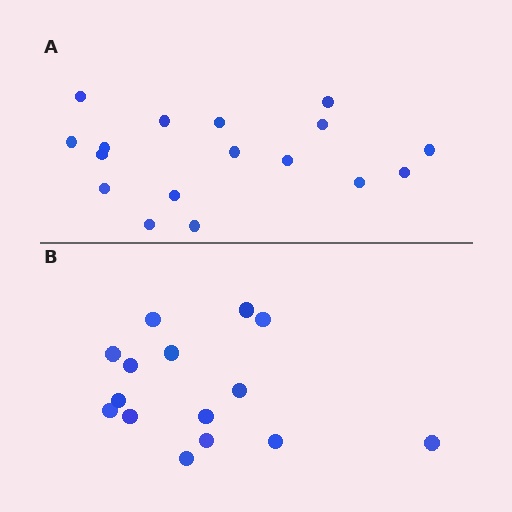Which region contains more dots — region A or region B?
Region A (the top region) has more dots.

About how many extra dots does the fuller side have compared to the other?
Region A has just a few more — roughly 2 or 3 more dots than region B.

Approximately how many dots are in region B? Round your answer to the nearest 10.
About 20 dots. (The exact count is 15, which rounds to 20.)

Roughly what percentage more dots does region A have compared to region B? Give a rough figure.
About 15% more.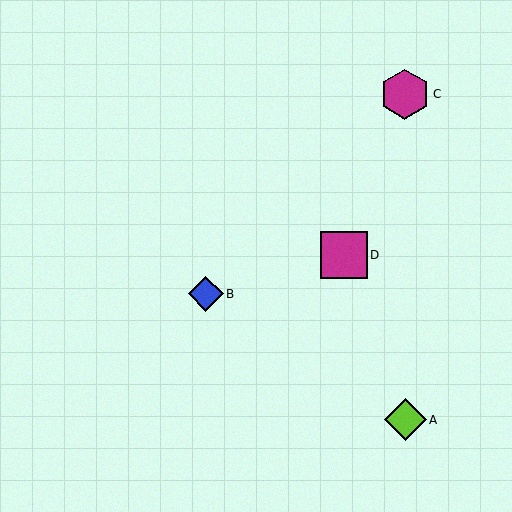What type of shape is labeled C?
Shape C is a magenta hexagon.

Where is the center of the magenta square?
The center of the magenta square is at (344, 255).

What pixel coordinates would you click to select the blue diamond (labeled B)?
Click at (206, 294) to select the blue diamond B.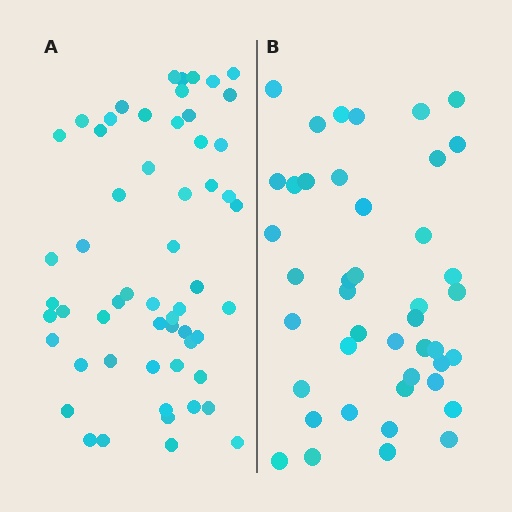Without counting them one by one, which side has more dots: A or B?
Region A (the left region) has more dots.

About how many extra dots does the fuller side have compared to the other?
Region A has approximately 15 more dots than region B.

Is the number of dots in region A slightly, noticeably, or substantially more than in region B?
Region A has noticeably more, but not dramatically so. The ratio is roughly 1.3 to 1.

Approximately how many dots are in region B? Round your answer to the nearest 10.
About 40 dots. (The exact count is 43, which rounds to 40.)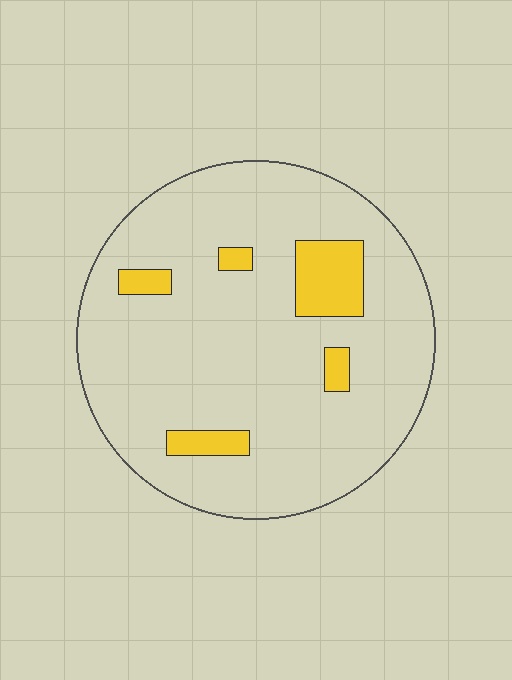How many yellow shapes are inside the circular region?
5.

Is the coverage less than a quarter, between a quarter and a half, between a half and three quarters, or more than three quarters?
Less than a quarter.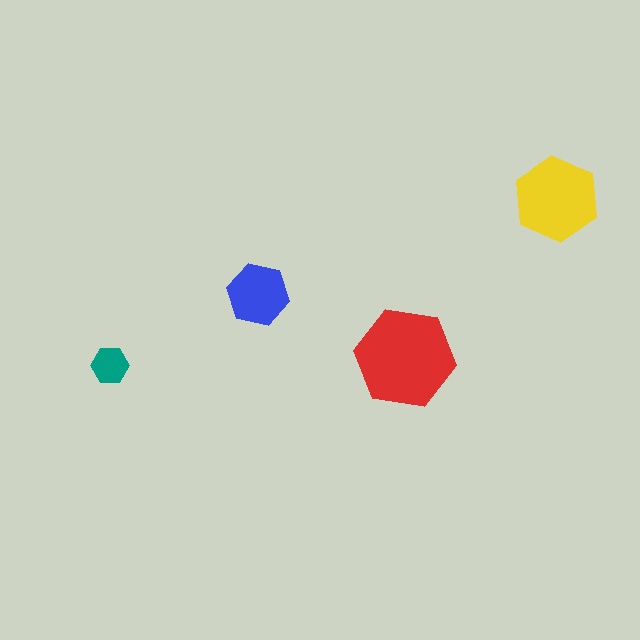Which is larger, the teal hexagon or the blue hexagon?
The blue one.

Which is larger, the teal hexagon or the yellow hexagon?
The yellow one.